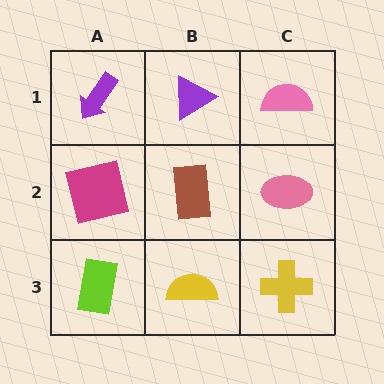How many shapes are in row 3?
3 shapes.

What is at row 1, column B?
A purple triangle.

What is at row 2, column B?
A brown rectangle.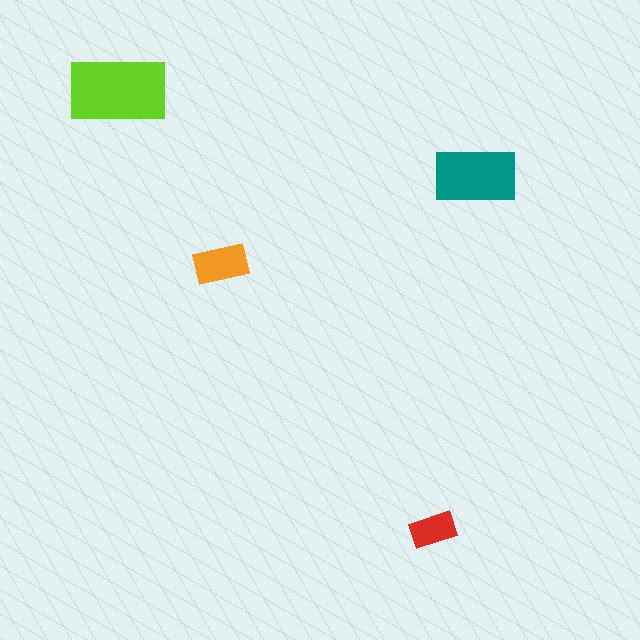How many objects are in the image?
There are 4 objects in the image.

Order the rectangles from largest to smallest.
the lime one, the teal one, the orange one, the red one.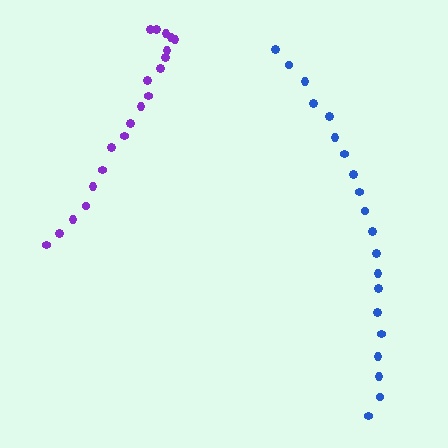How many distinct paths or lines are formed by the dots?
There are 2 distinct paths.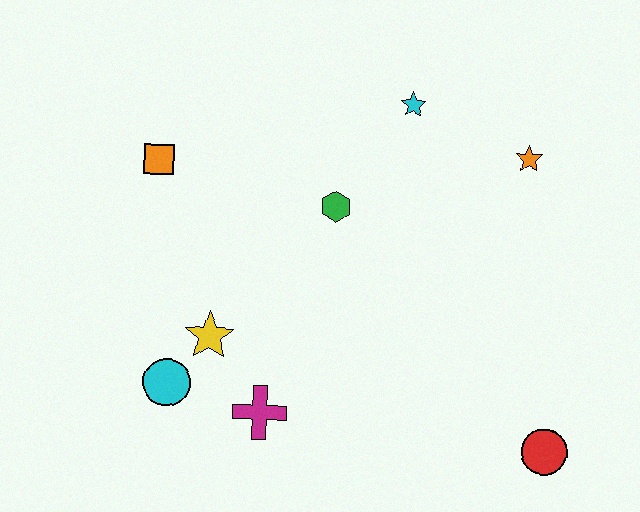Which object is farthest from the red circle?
The orange square is farthest from the red circle.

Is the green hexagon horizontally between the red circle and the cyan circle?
Yes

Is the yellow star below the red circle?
No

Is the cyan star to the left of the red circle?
Yes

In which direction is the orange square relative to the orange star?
The orange square is to the left of the orange star.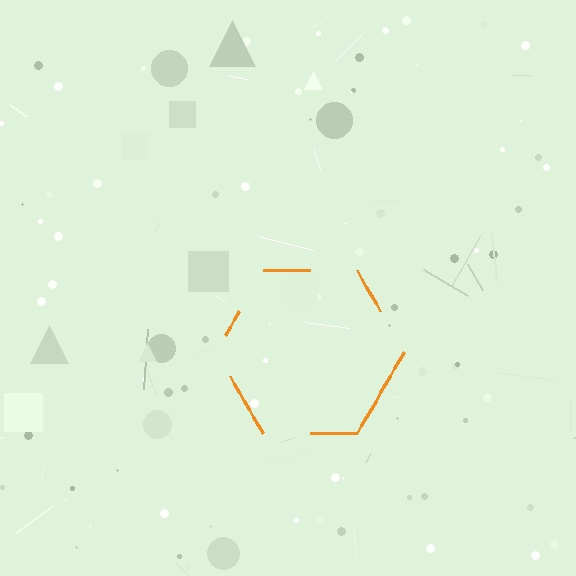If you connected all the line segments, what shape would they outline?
They would outline a hexagon.